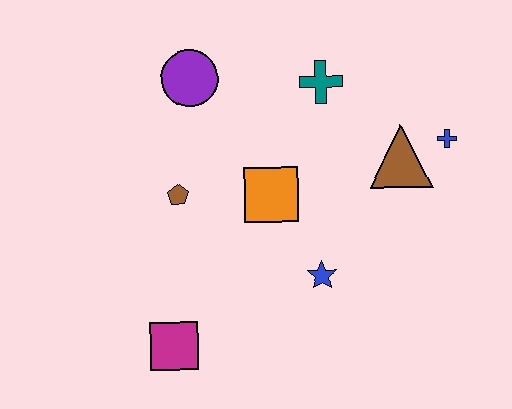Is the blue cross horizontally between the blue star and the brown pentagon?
No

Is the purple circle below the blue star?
No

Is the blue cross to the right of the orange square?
Yes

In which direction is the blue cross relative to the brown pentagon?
The blue cross is to the right of the brown pentagon.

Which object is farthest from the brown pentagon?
The blue cross is farthest from the brown pentagon.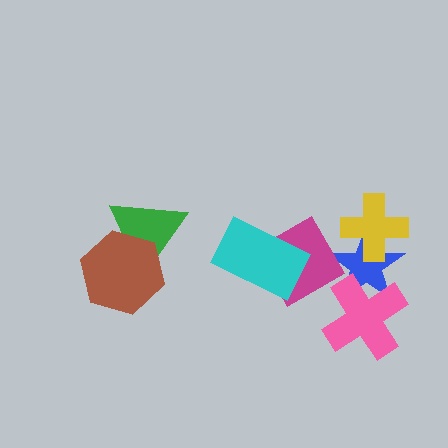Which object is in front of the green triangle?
The brown hexagon is in front of the green triangle.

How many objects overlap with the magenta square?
1 object overlaps with the magenta square.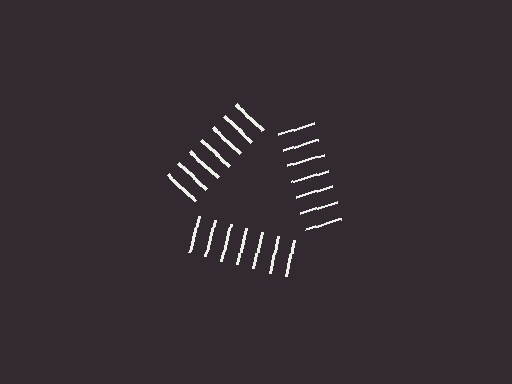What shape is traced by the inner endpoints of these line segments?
An illusory triangle — the line segments terminate on its edges but no continuous stroke is drawn.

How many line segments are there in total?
21 — 7 along each of the 3 edges.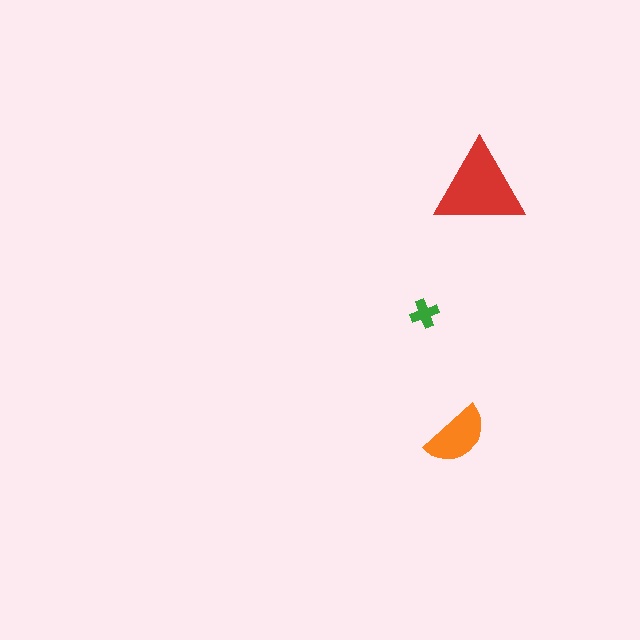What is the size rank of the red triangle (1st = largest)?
1st.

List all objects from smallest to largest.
The green cross, the orange semicircle, the red triangle.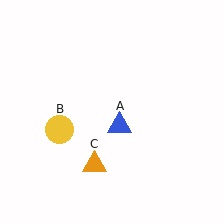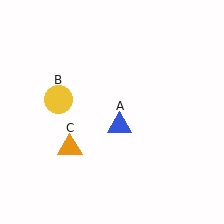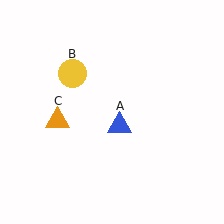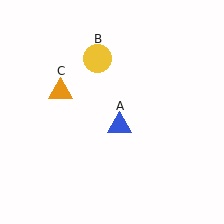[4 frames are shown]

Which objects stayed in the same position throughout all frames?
Blue triangle (object A) remained stationary.